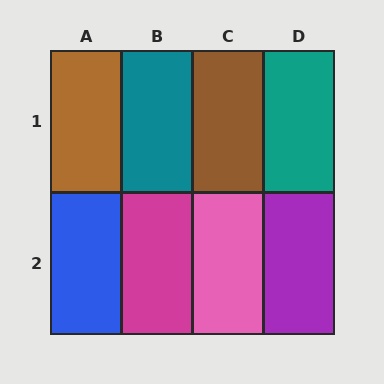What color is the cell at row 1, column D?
Teal.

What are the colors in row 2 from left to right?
Blue, magenta, pink, purple.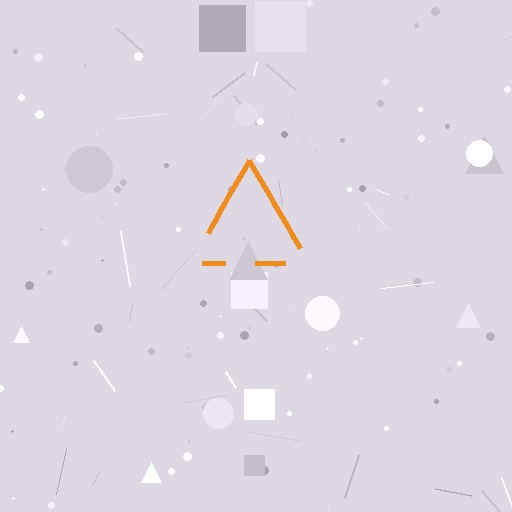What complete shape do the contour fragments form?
The contour fragments form a triangle.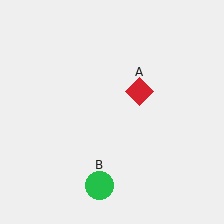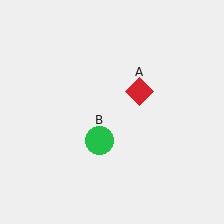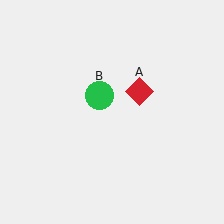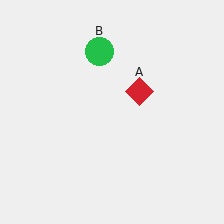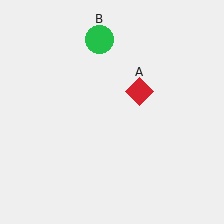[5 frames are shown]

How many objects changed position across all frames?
1 object changed position: green circle (object B).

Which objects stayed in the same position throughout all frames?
Red diamond (object A) remained stationary.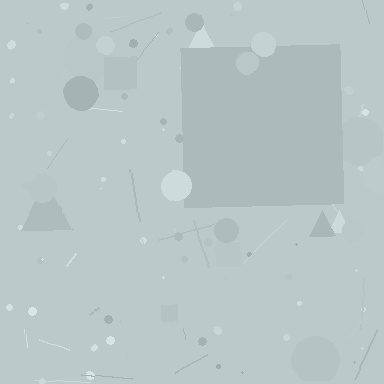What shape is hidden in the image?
A square is hidden in the image.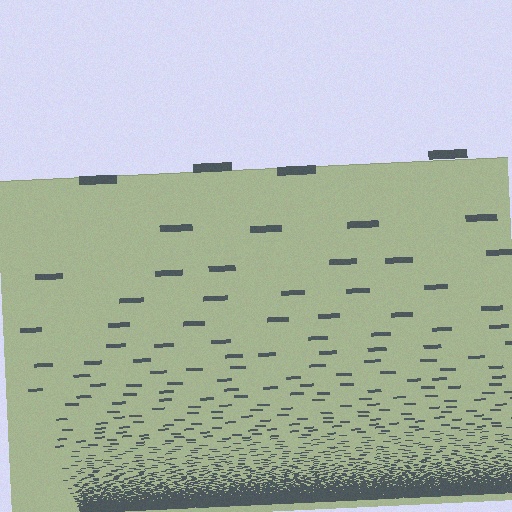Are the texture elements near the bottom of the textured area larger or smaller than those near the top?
Smaller. The gradient is inverted — elements near the bottom are smaller and denser.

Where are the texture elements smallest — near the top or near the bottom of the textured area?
Near the bottom.